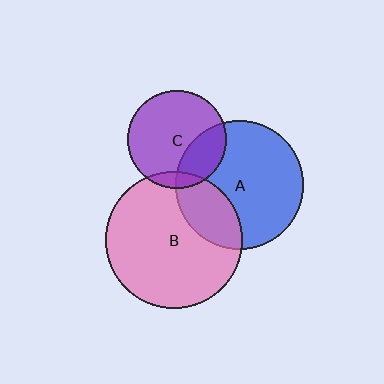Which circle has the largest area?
Circle B (pink).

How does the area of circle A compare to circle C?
Approximately 1.7 times.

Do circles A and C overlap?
Yes.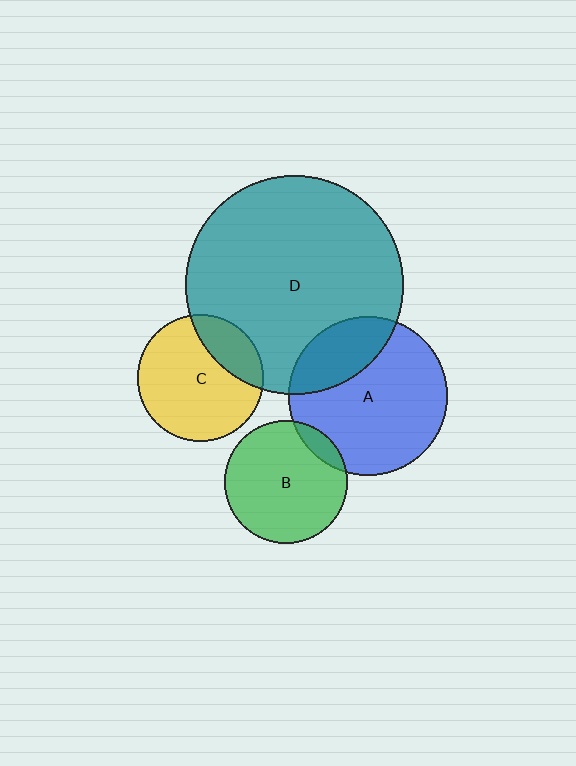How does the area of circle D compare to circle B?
Approximately 3.2 times.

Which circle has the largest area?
Circle D (teal).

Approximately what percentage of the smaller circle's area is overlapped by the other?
Approximately 25%.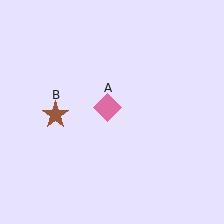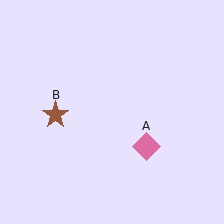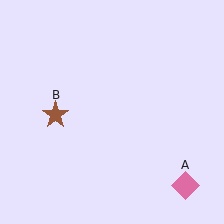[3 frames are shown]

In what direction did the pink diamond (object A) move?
The pink diamond (object A) moved down and to the right.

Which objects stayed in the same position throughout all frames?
Brown star (object B) remained stationary.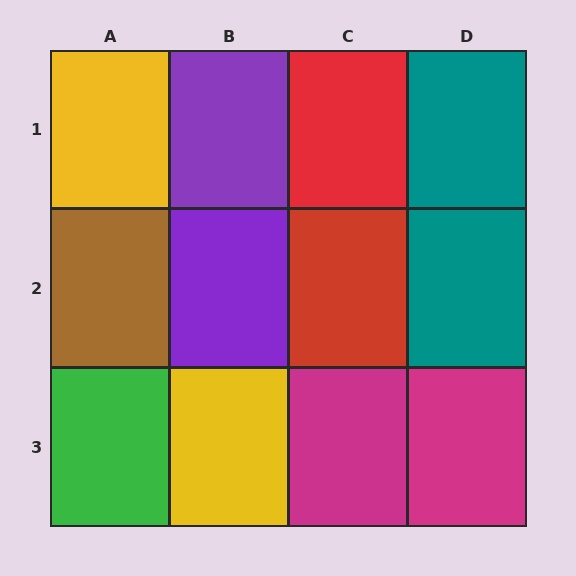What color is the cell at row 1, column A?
Yellow.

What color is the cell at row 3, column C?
Magenta.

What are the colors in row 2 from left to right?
Brown, purple, red, teal.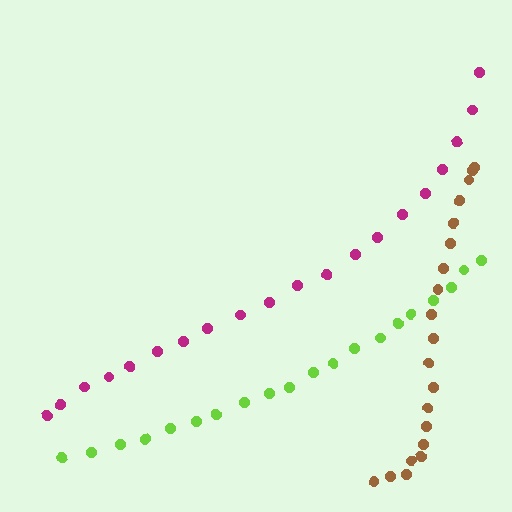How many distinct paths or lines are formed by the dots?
There are 3 distinct paths.